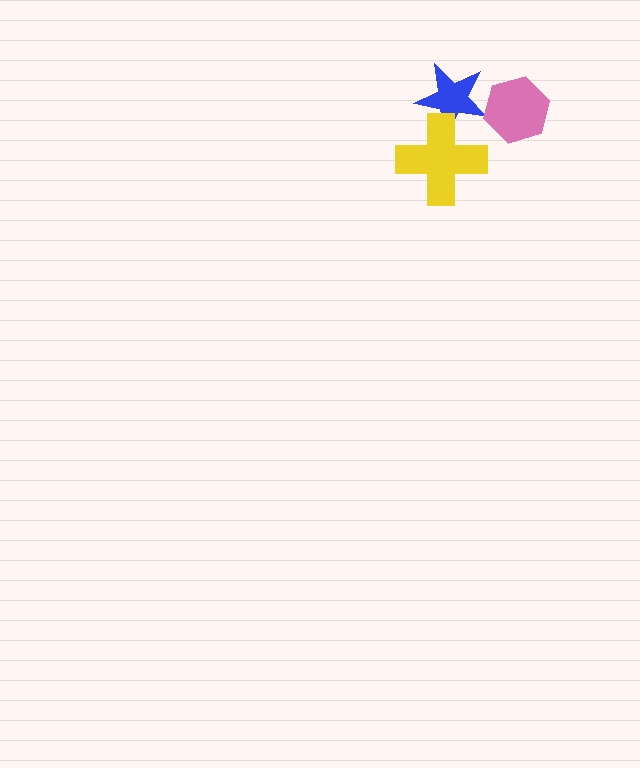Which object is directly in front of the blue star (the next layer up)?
The pink hexagon is directly in front of the blue star.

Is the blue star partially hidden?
Yes, it is partially covered by another shape.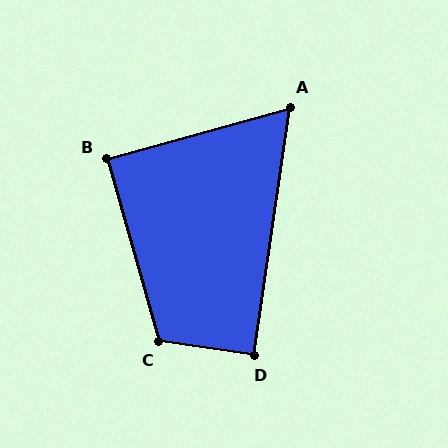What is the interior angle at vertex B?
Approximately 90 degrees (approximately right).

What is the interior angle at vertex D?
Approximately 90 degrees (approximately right).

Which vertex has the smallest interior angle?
A, at approximately 66 degrees.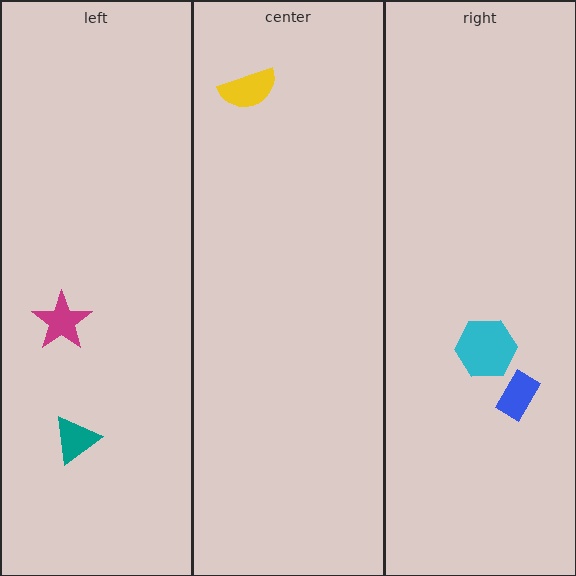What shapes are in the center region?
The yellow semicircle.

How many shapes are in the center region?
1.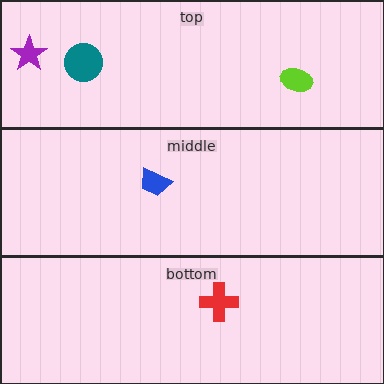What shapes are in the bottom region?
The red cross.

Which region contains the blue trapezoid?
The middle region.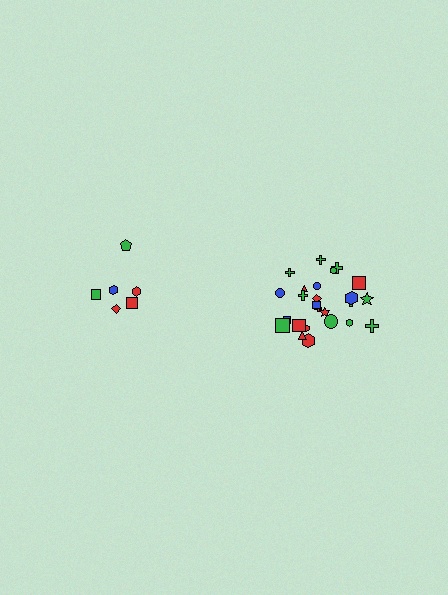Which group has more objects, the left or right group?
The right group.